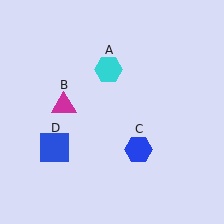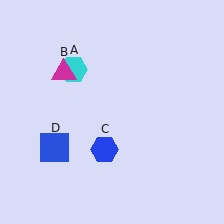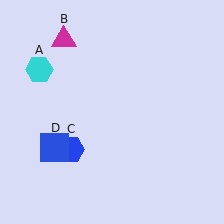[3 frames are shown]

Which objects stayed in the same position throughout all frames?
Blue square (object D) remained stationary.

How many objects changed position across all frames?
3 objects changed position: cyan hexagon (object A), magenta triangle (object B), blue hexagon (object C).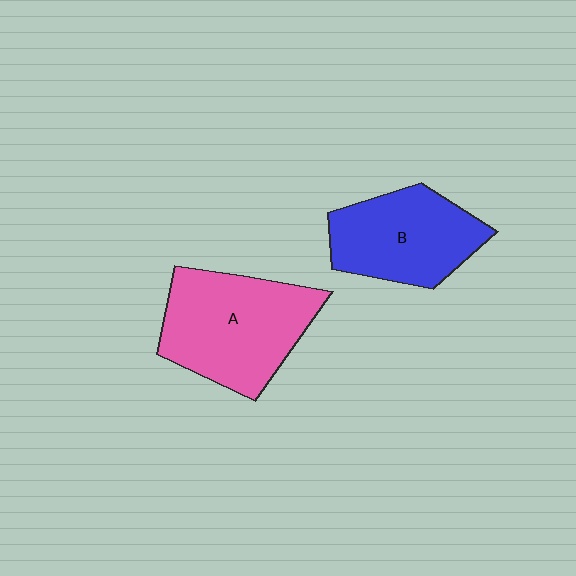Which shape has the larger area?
Shape A (pink).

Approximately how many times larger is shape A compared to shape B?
Approximately 1.2 times.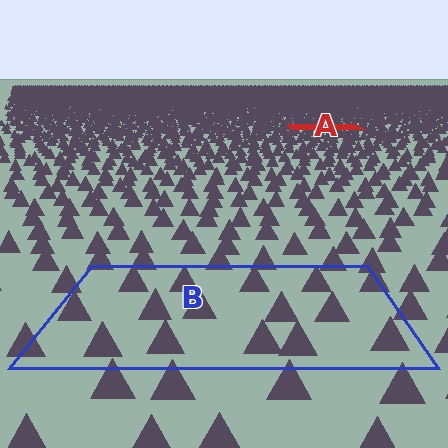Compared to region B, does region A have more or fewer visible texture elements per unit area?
Region A has more texture elements per unit area — they are packed more densely because it is farther away.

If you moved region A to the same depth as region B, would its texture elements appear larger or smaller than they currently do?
They would appear larger. At a closer depth, the same texture elements are projected at a bigger on-screen size.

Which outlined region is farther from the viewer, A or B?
Region A is farther from the viewer — the texture elements inside it appear smaller and more densely packed.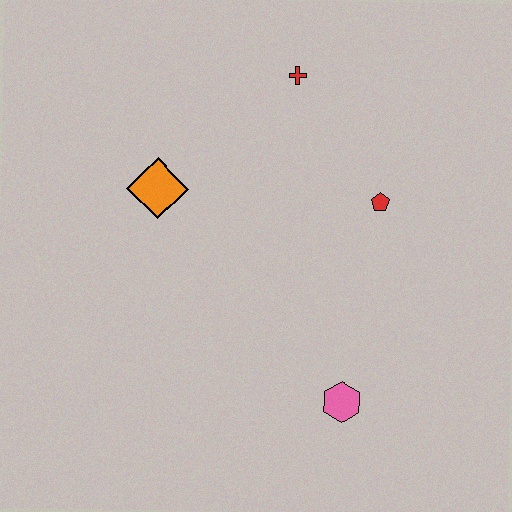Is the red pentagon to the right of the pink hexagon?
Yes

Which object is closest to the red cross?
The red pentagon is closest to the red cross.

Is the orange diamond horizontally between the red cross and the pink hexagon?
No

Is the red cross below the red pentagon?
No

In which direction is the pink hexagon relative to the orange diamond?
The pink hexagon is below the orange diamond.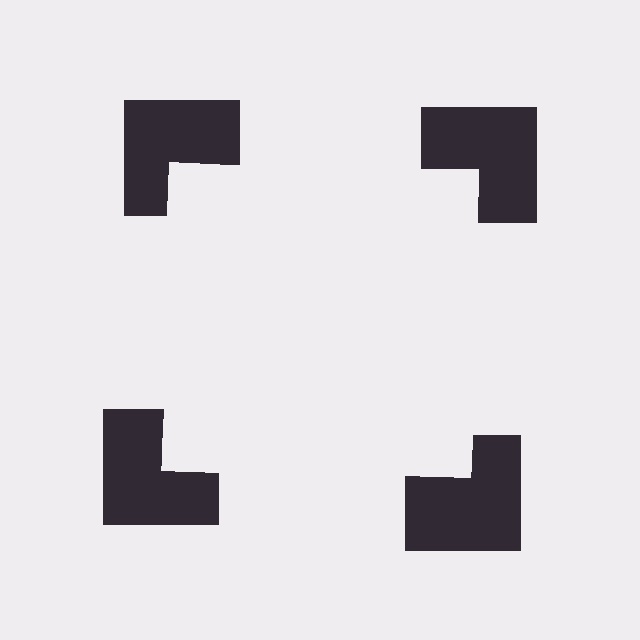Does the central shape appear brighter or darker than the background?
It typically appears slightly brighter than the background, even though no actual brightness change is drawn.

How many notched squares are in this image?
There are 4 — one at each vertex of the illusory square.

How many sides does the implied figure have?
4 sides.